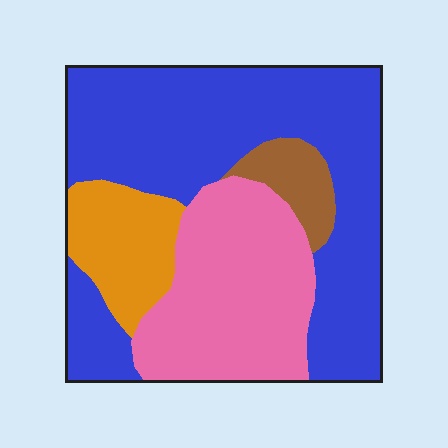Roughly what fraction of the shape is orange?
Orange covers about 10% of the shape.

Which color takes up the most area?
Blue, at roughly 55%.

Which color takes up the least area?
Brown, at roughly 5%.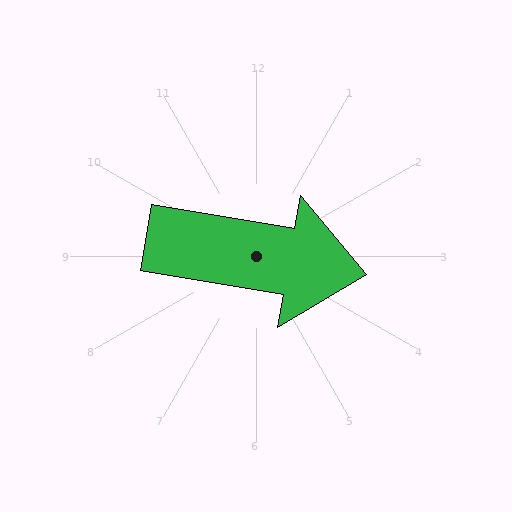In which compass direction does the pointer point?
East.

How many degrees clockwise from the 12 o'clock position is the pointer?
Approximately 100 degrees.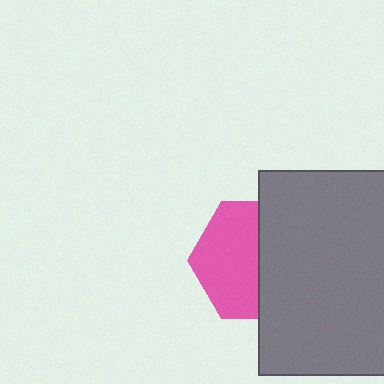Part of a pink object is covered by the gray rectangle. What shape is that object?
It is a hexagon.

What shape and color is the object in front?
The object in front is a gray rectangle.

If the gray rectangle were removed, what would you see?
You would see the complete pink hexagon.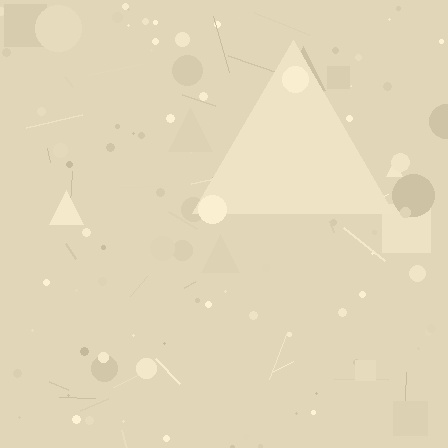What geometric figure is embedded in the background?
A triangle is embedded in the background.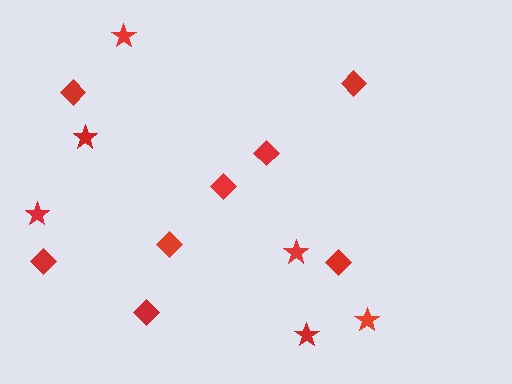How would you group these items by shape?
There are 2 groups: one group of diamonds (8) and one group of stars (6).